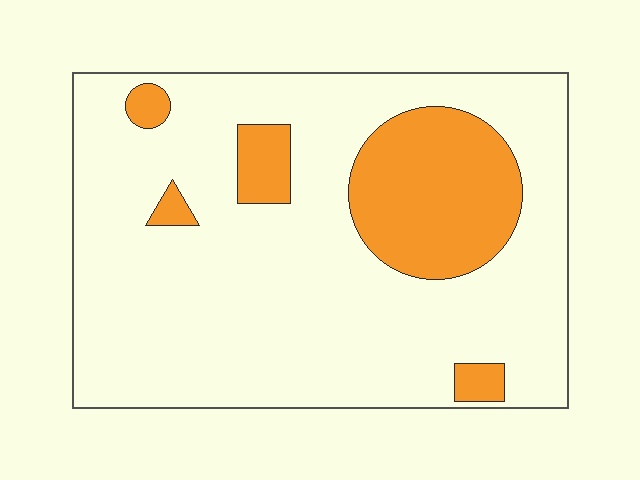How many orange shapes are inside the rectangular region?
5.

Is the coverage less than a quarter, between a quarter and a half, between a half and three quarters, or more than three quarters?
Less than a quarter.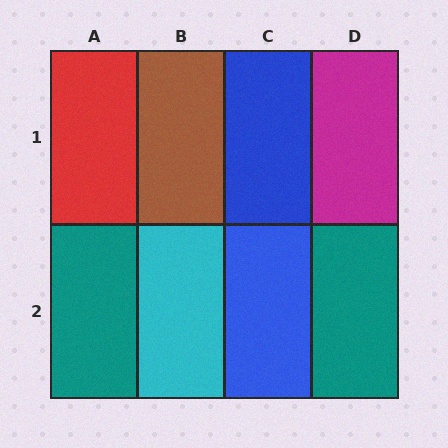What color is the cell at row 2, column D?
Teal.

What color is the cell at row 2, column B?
Cyan.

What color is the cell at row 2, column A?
Teal.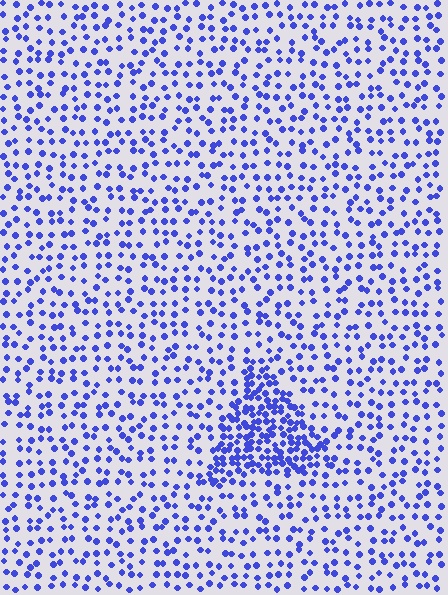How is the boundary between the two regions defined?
The boundary is defined by a change in element density (approximately 2.4x ratio). All elements are the same color, size, and shape.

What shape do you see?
I see a triangle.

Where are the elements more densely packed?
The elements are more densely packed inside the triangle boundary.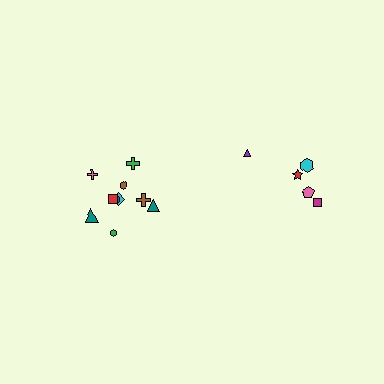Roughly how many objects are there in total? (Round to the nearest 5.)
Roughly 15 objects in total.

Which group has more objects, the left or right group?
The left group.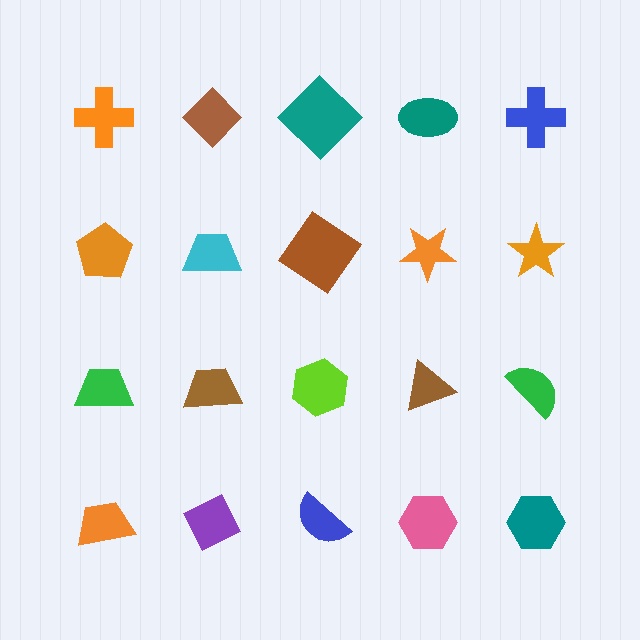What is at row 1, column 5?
A blue cross.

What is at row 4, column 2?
A purple diamond.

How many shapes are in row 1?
5 shapes.